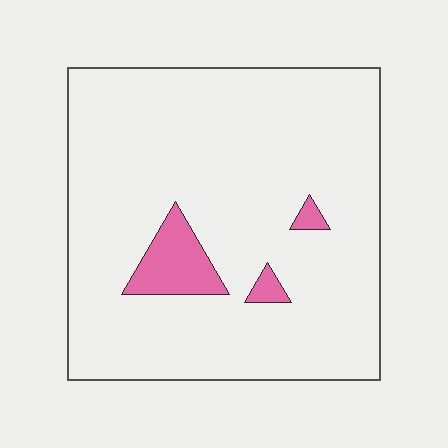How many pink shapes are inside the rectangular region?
3.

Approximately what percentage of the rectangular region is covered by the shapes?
Approximately 5%.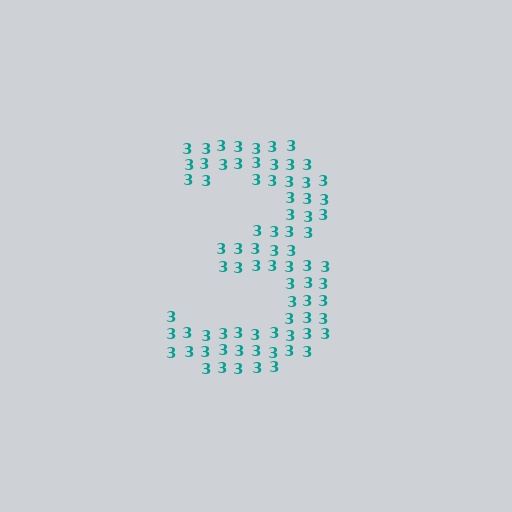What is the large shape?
The large shape is the digit 3.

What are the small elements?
The small elements are digit 3's.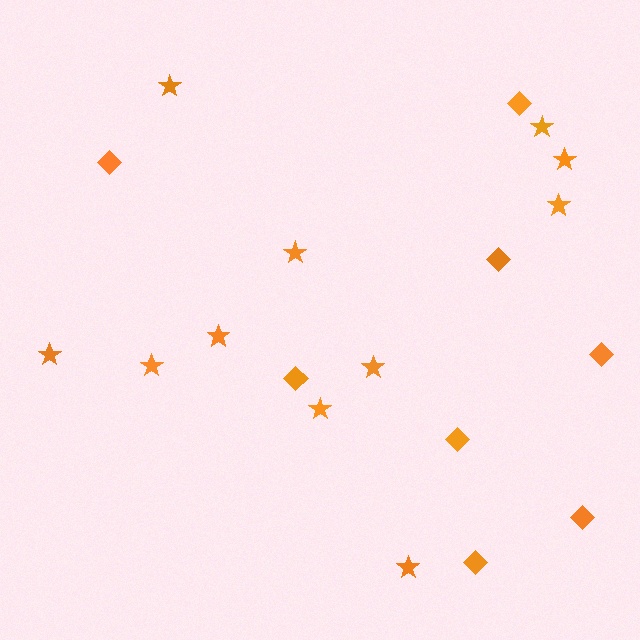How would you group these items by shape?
There are 2 groups: one group of stars (11) and one group of diamonds (8).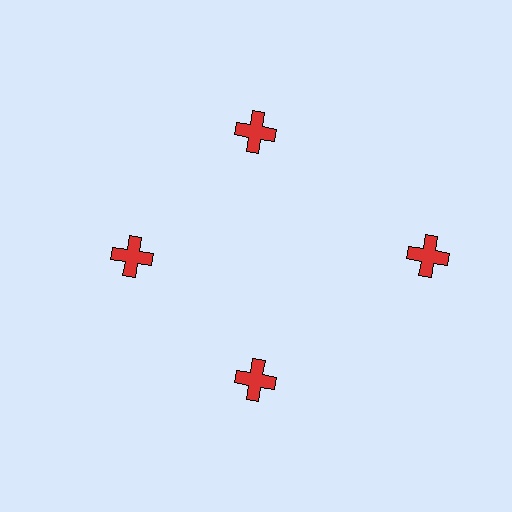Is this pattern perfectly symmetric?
No. The 4 red crosses are arranged in a ring, but one element near the 3 o'clock position is pushed outward from the center, breaking the 4-fold rotational symmetry.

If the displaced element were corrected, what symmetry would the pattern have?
It would have 4-fold rotational symmetry — the pattern would map onto itself every 90 degrees.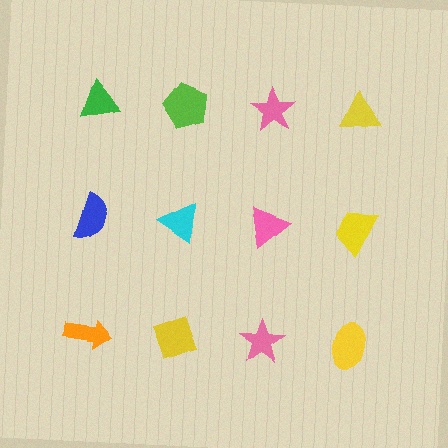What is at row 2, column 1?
A blue semicircle.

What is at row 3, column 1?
An orange arrow.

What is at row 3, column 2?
A yellow diamond.